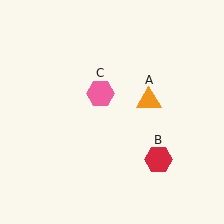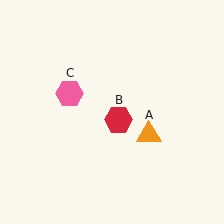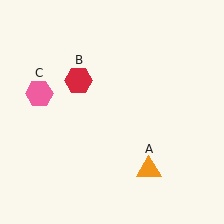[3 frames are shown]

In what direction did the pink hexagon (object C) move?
The pink hexagon (object C) moved left.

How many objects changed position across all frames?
3 objects changed position: orange triangle (object A), red hexagon (object B), pink hexagon (object C).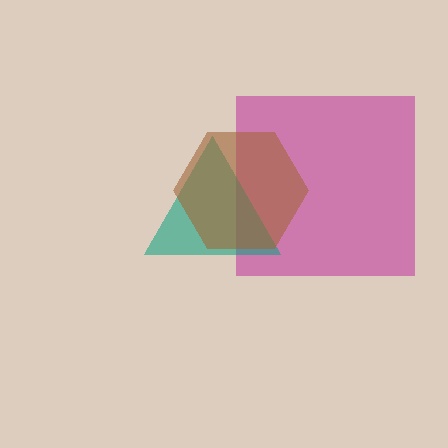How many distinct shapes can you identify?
There are 3 distinct shapes: a magenta square, a teal triangle, a brown hexagon.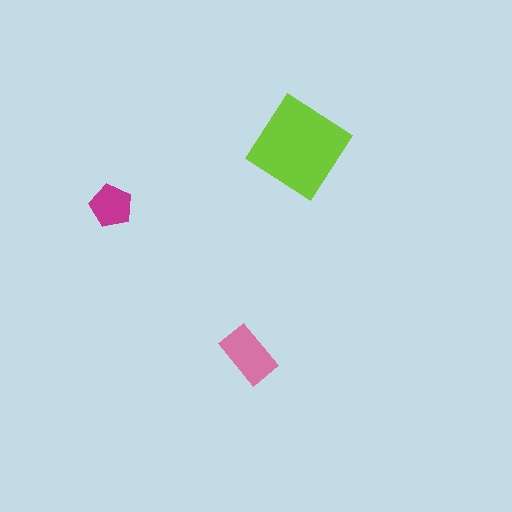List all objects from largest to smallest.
The lime diamond, the pink rectangle, the magenta pentagon.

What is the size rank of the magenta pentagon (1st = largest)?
3rd.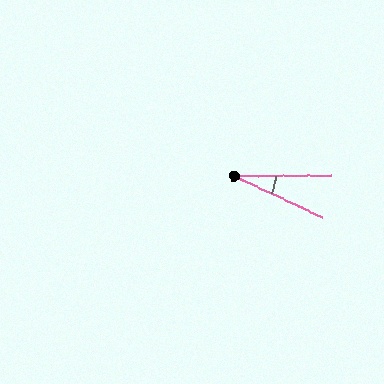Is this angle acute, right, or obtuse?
It is acute.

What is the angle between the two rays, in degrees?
Approximately 25 degrees.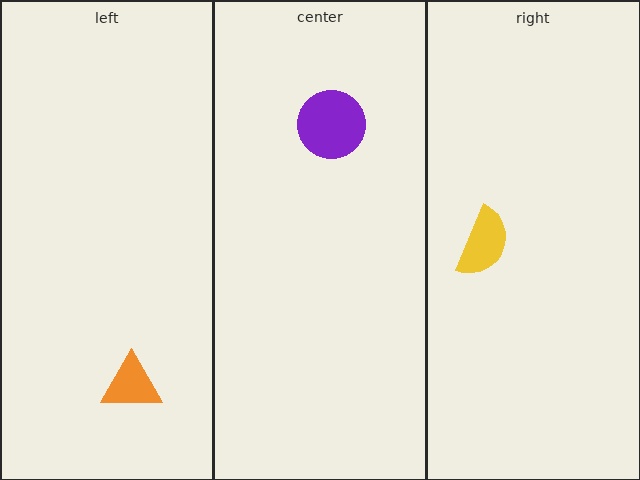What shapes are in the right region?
The yellow semicircle.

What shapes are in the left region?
The orange triangle.